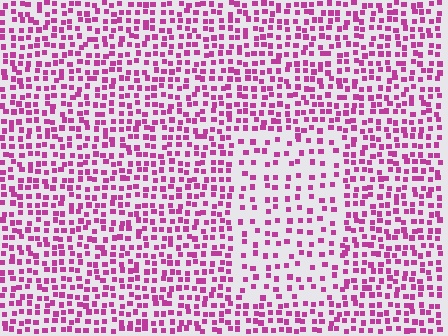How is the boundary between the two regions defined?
The boundary is defined by a change in element density (approximately 1.8x ratio). All elements are the same color, size, and shape.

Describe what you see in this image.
The image contains small magenta elements arranged at two different densities. A rectangle-shaped region is visible where the elements are less densely packed than the surrounding area.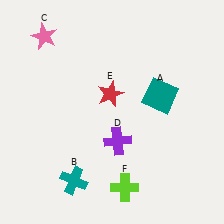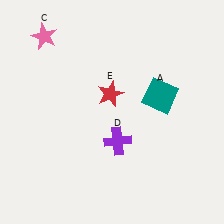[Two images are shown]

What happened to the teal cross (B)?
The teal cross (B) was removed in Image 2. It was in the bottom-left area of Image 1.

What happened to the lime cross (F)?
The lime cross (F) was removed in Image 2. It was in the bottom-right area of Image 1.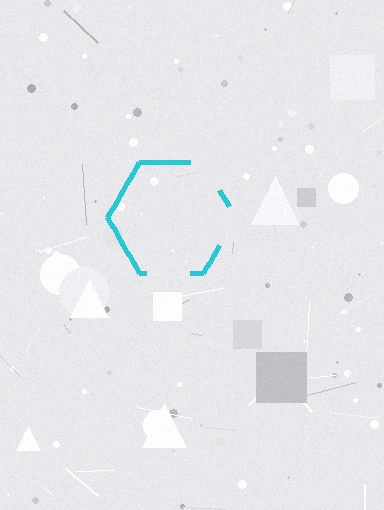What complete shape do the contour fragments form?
The contour fragments form a hexagon.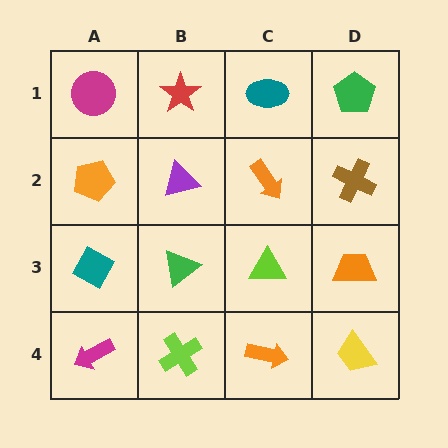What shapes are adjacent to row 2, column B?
A red star (row 1, column B), a green triangle (row 3, column B), an orange pentagon (row 2, column A), an orange arrow (row 2, column C).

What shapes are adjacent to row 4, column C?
A lime triangle (row 3, column C), a lime cross (row 4, column B), a yellow trapezoid (row 4, column D).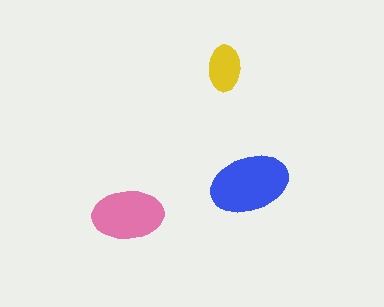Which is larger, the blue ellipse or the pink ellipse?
The blue one.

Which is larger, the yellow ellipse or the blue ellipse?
The blue one.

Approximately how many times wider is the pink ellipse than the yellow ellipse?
About 1.5 times wider.